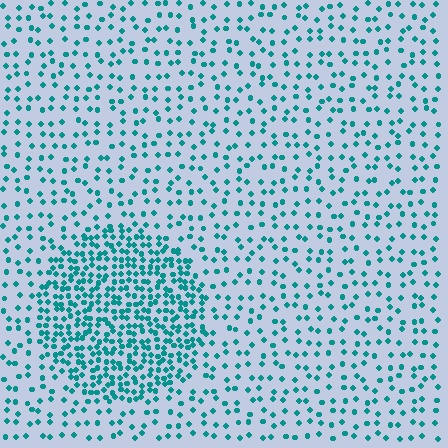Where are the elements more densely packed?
The elements are more densely packed inside the circle boundary.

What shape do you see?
I see a circle.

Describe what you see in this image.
The image contains small teal elements arranged at two different densities. A circle-shaped region is visible where the elements are more densely packed than the surrounding area.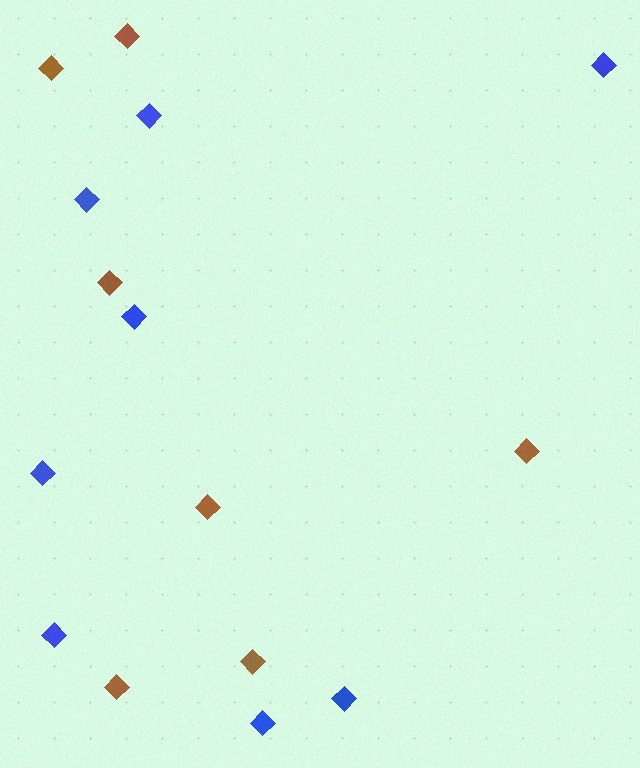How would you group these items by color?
There are 2 groups: one group of brown diamonds (7) and one group of blue diamonds (8).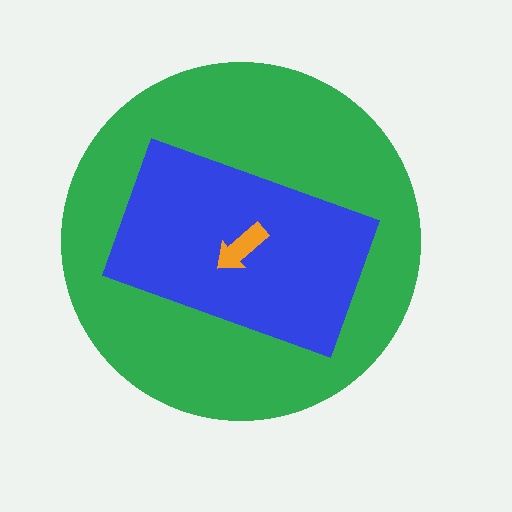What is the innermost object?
The orange arrow.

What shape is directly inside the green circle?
The blue rectangle.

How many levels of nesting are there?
3.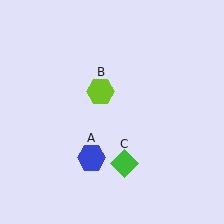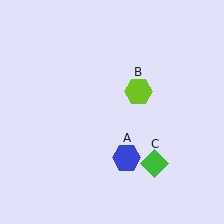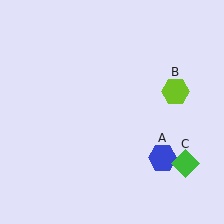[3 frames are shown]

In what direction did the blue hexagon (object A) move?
The blue hexagon (object A) moved right.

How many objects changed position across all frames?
3 objects changed position: blue hexagon (object A), lime hexagon (object B), green diamond (object C).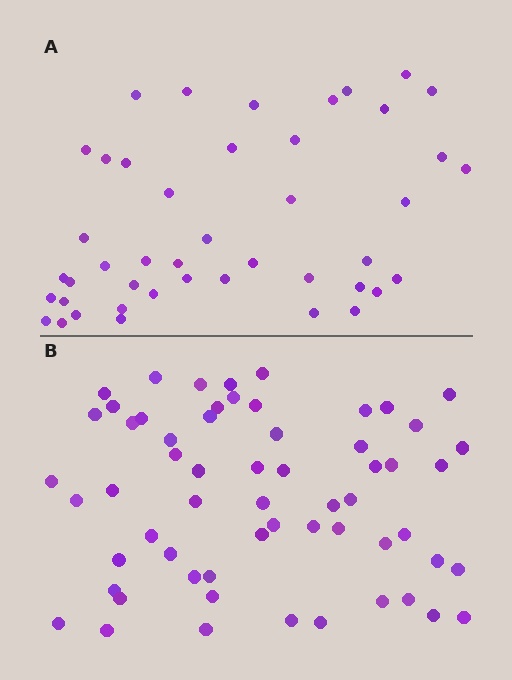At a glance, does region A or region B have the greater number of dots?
Region B (the bottom region) has more dots.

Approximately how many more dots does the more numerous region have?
Region B has approximately 15 more dots than region A.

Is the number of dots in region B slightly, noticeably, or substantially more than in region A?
Region B has noticeably more, but not dramatically so. The ratio is roughly 1.4 to 1.